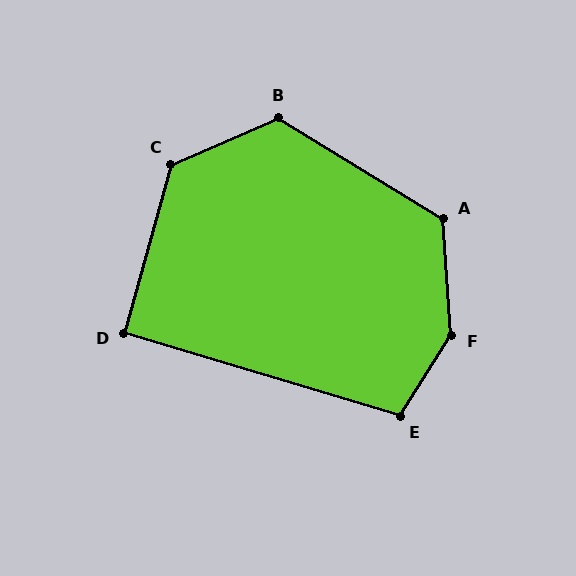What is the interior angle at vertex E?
Approximately 106 degrees (obtuse).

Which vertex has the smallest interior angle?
D, at approximately 91 degrees.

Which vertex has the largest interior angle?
F, at approximately 144 degrees.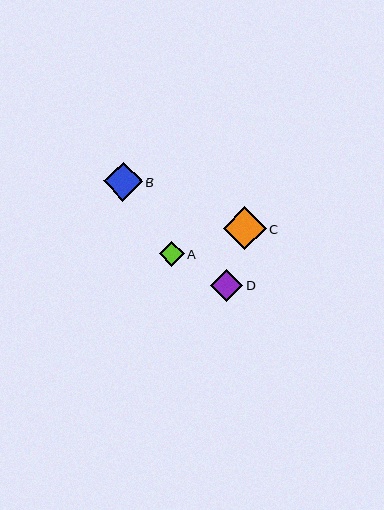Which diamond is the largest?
Diamond C is the largest with a size of approximately 43 pixels.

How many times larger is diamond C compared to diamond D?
Diamond C is approximately 1.3 times the size of diamond D.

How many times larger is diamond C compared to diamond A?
Diamond C is approximately 1.7 times the size of diamond A.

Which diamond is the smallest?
Diamond A is the smallest with a size of approximately 25 pixels.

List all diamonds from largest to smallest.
From largest to smallest: C, B, D, A.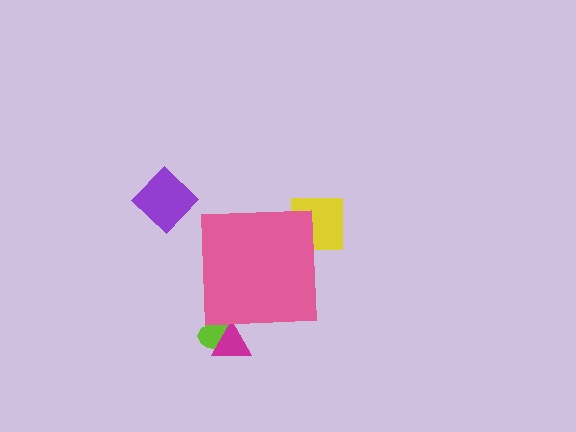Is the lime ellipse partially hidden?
Yes, the lime ellipse is partially hidden behind the pink square.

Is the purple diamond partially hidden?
No, the purple diamond is fully visible.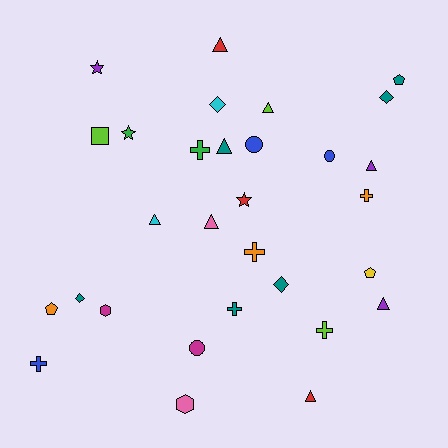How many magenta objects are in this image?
There are 2 magenta objects.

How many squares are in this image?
There is 1 square.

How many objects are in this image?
There are 30 objects.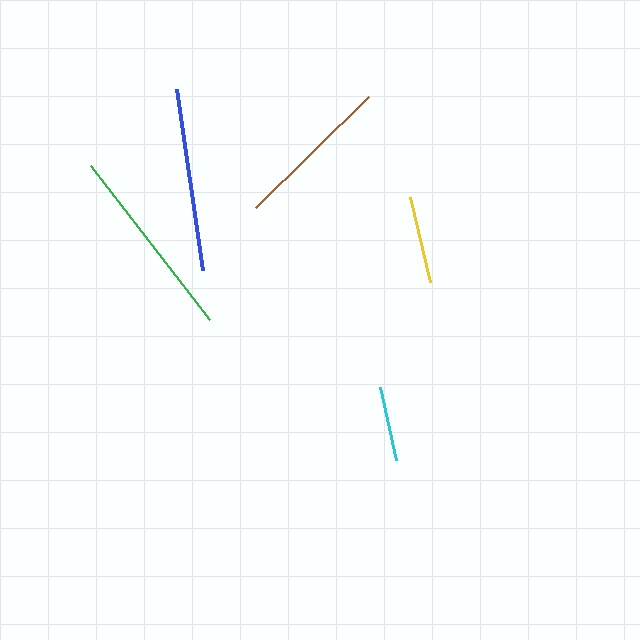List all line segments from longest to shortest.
From longest to shortest: green, blue, brown, yellow, cyan.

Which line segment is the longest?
The green line is the longest at approximately 195 pixels.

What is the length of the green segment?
The green segment is approximately 195 pixels long.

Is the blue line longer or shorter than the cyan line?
The blue line is longer than the cyan line.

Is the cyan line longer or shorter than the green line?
The green line is longer than the cyan line.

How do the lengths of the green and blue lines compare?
The green and blue lines are approximately the same length.